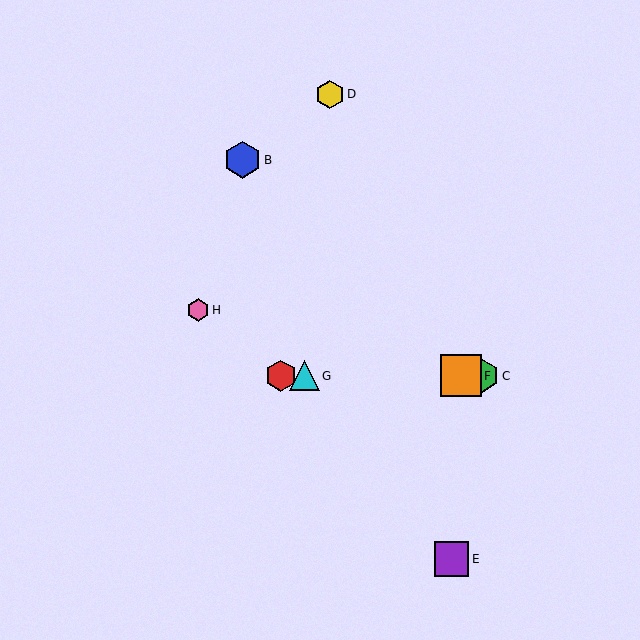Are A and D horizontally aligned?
No, A is at y≈376 and D is at y≈94.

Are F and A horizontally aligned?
Yes, both are at y≈376.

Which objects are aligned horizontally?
Objects A, C, F, G are aligned horizontally.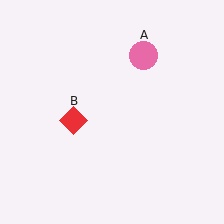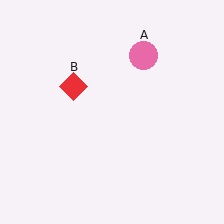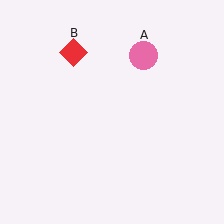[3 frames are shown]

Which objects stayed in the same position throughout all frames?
Pink circle (object A) remained stationary.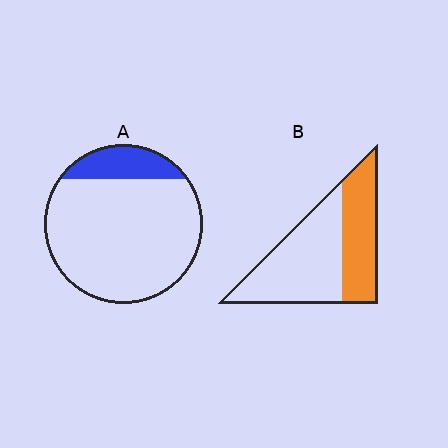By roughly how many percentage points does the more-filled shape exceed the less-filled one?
By roughly 25 percentage points (B over A).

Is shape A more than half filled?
No.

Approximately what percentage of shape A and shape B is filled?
A is approximately 15% and B is approximately 40%.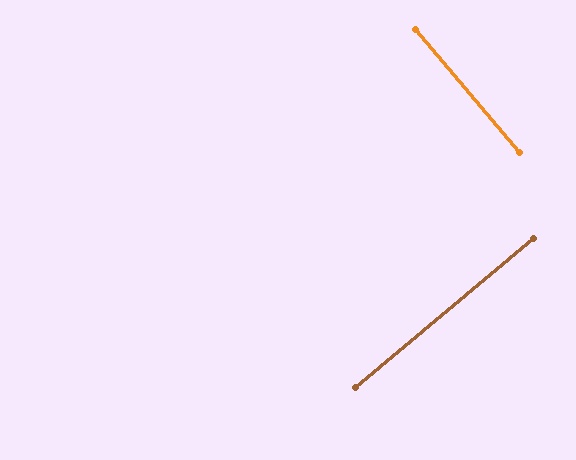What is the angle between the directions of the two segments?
Approximately 90 degrees.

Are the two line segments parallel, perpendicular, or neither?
Perpendicular — they meet at approximately 90°.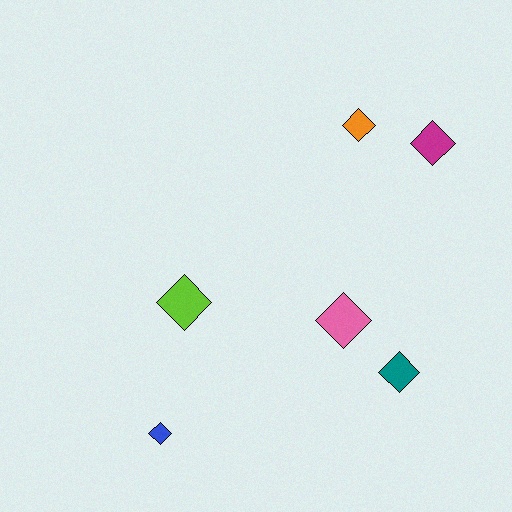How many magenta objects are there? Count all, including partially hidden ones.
There is 1 magenta object.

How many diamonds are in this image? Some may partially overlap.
There are 6 diamonds.